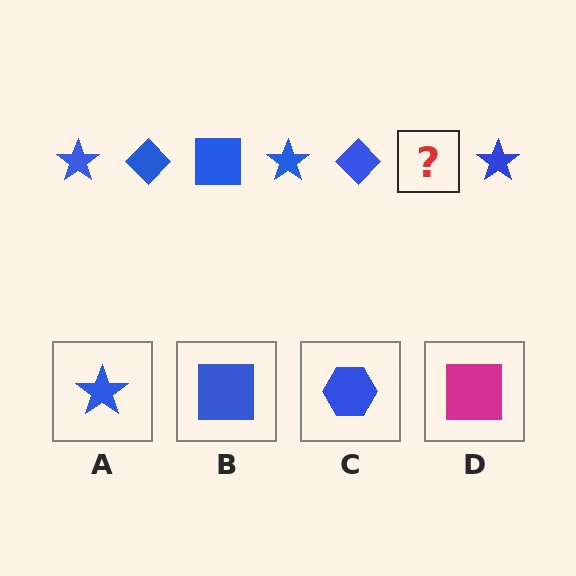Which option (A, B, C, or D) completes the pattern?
B.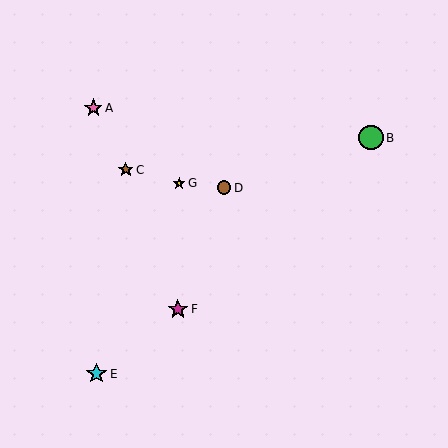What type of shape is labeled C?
Shape C is a brown star.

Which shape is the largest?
The green circle (labeled B) is the largest.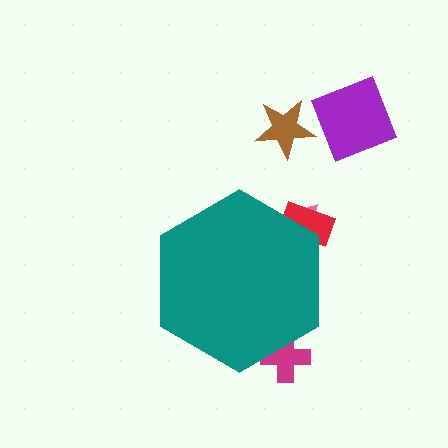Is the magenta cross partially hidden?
Yes, the magenta cross is partially hidden behind the teal hexagon.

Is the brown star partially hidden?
No, the brown star is fully visible.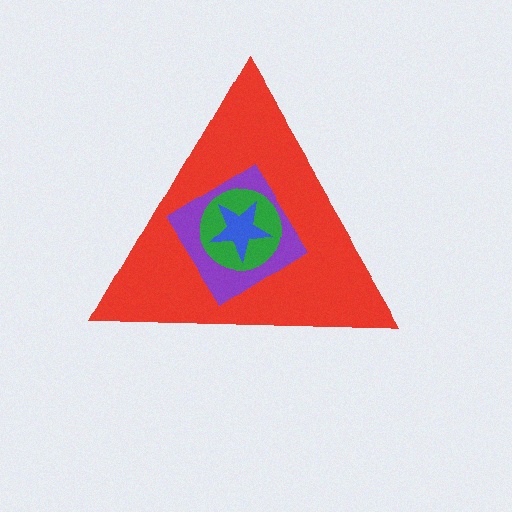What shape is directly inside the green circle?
The blue star.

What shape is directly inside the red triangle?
The purple diamond.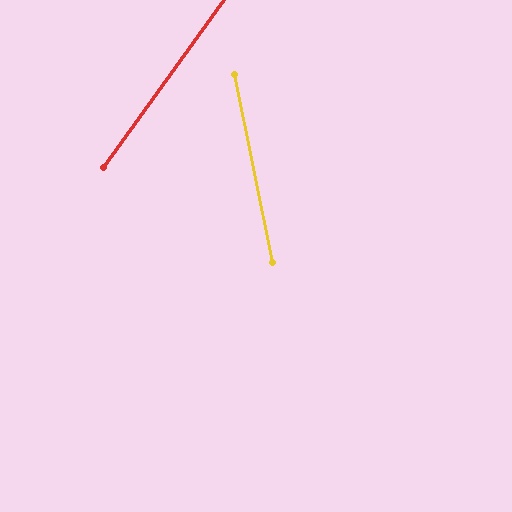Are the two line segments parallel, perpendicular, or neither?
Neither parallel nor perpendicular — they differ by about 47°.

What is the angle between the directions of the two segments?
Approximately 47 degrees.